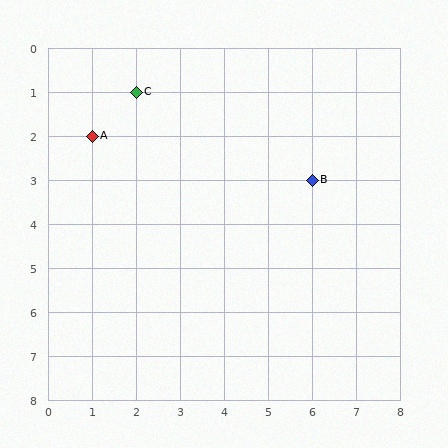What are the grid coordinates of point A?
Point A is at grid coordinates (1, 2).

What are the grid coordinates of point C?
Point C is at grid coordinates (2, 1).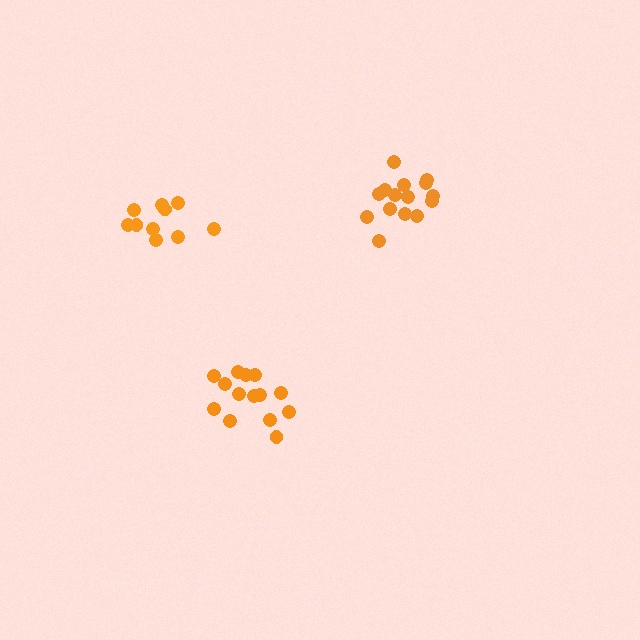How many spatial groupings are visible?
There are 3 spatial groupings.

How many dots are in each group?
Group 1: 15 dots, Group 2: 14 dots, Group 3: 10 dots (39 total).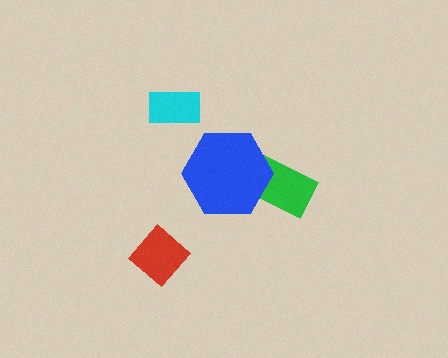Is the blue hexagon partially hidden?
No, no other shape covers it.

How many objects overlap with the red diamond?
0 objects overlap with the red diamond.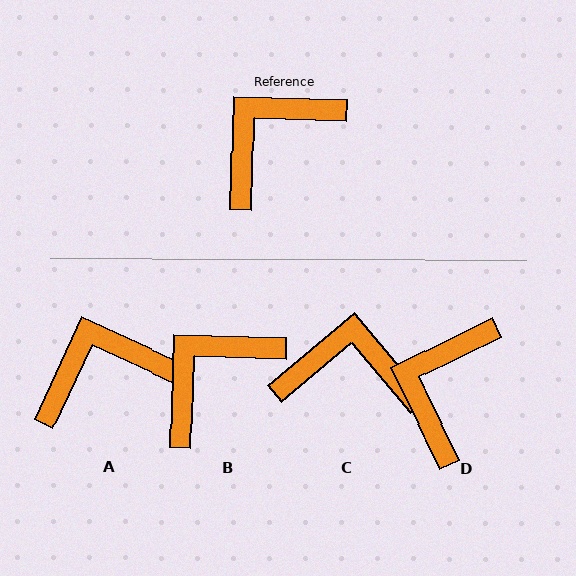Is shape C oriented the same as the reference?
No, it is off by about 48 degrees.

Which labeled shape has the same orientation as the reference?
B.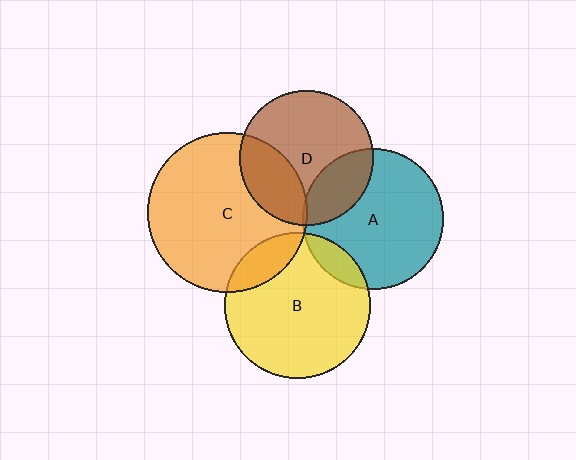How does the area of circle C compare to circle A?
Approximately 1.3 times.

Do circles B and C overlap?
Yes.